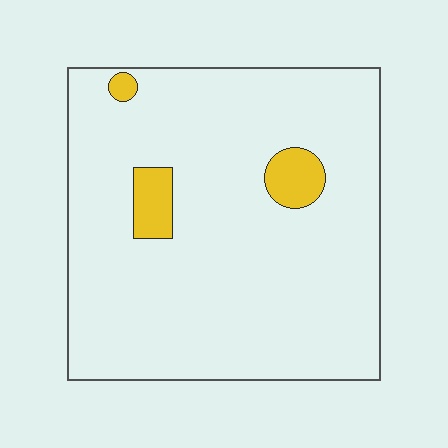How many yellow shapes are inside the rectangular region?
3.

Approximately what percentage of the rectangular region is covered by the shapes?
Approximately 5%.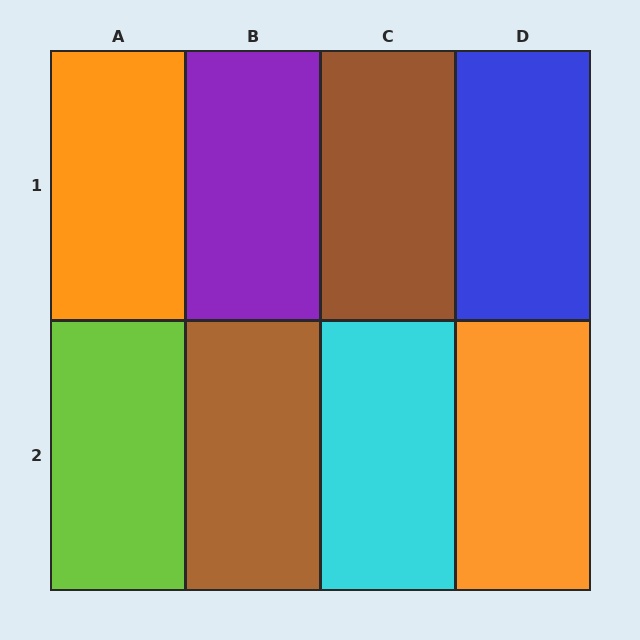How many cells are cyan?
1 cell is cyan.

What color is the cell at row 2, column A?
Lime.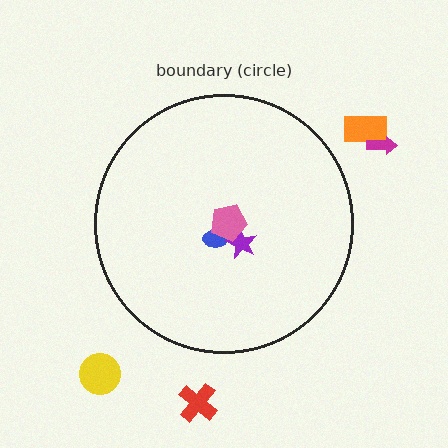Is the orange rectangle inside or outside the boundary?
Outside.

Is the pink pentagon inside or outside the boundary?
Inside.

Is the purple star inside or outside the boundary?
Inside.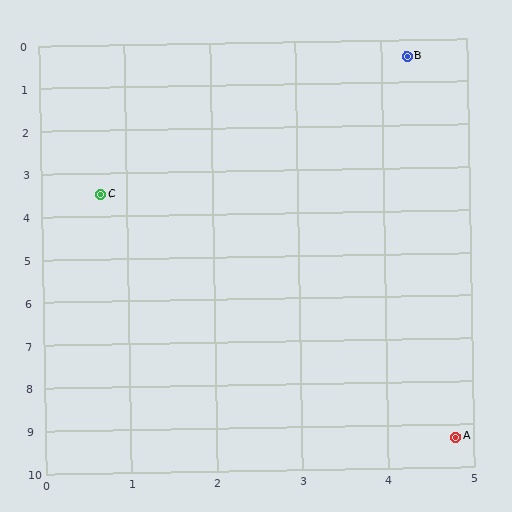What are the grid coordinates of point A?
Point A is at approximately (4.8, 9.3).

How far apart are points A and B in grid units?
Points A and B are about 8.9 grid units apart.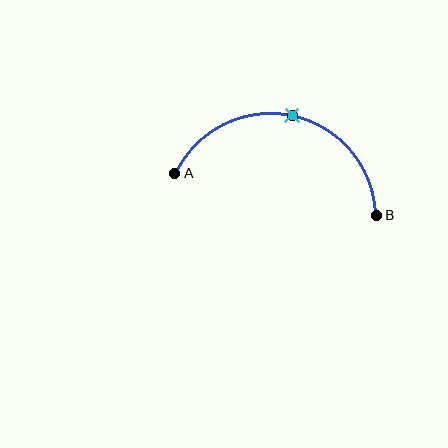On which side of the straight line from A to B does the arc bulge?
The arc bulges above the straight line connecting A and B.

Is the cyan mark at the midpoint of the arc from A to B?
Yes. The cyan mark lies on the arc at equal arc-length from both A and B — it is the arc midpoint.